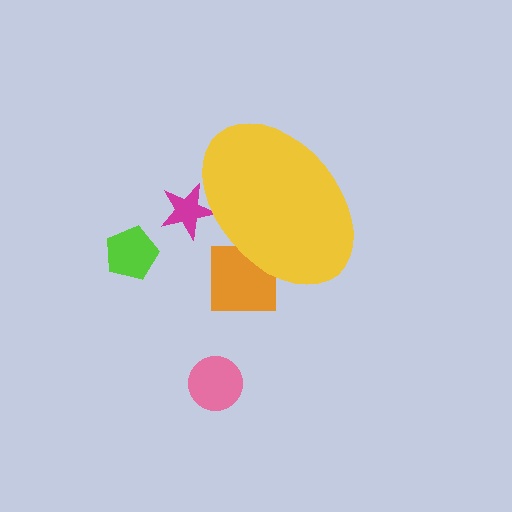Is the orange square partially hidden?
Yes, the orange square is partially hidden behind the yellow ellipse.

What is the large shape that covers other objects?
A yellow ellipse.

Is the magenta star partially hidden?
Yes, the magenta star is partially hidden behind the yellow ellipse.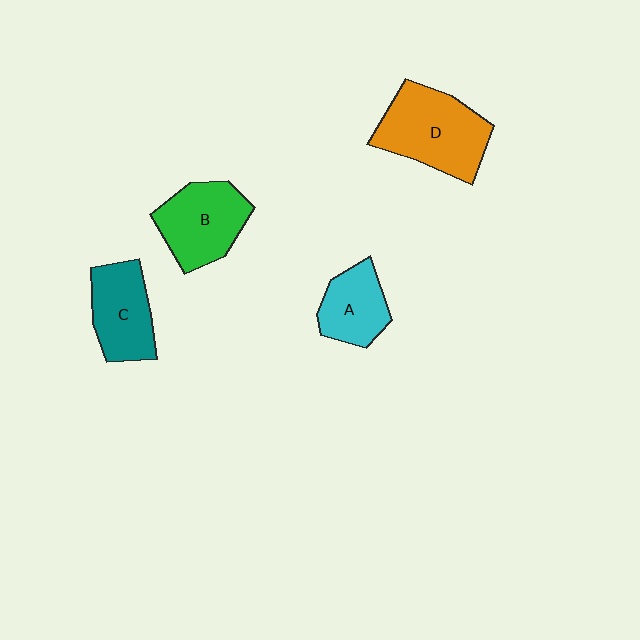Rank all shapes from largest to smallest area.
From largest to smallest: D (orange), B (green), C (teal), A (cyan).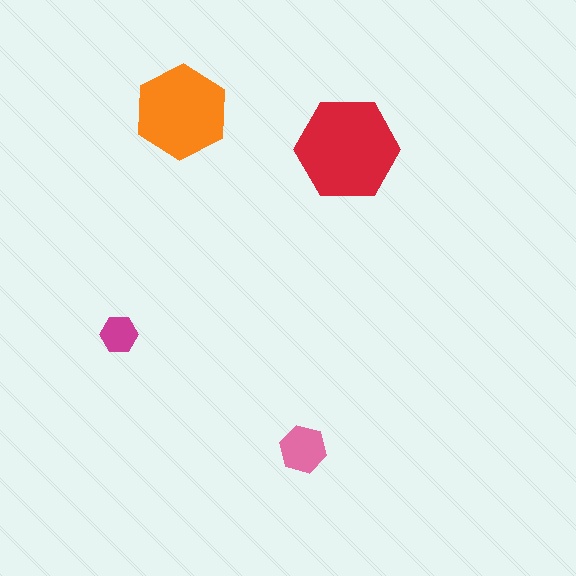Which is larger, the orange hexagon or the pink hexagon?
The orange one.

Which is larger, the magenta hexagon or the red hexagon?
The red one.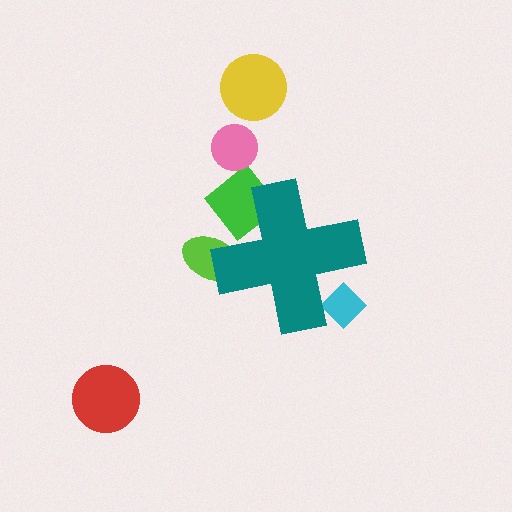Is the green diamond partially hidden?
Yes, the green diamond is partially hidden behind the teal cross.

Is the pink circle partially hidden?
No, the pink circle is fully visible.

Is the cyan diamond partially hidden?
Yes, the cyan diamond is partially hidden behind the teal cross.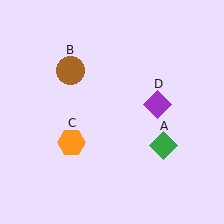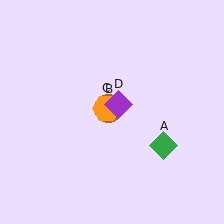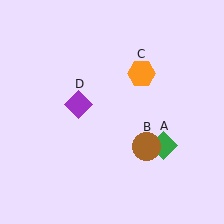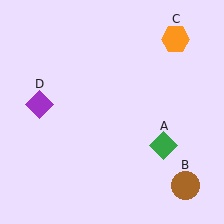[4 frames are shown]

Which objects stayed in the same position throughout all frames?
Green diamond (object A) remained stationary.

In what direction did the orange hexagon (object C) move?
The orange hexagon (object C) moved up and to the right.